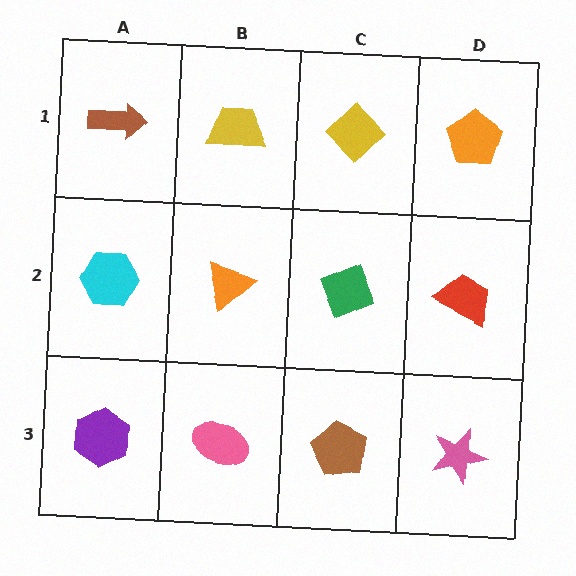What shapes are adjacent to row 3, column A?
A cyan hexagon (row 2, column A), a pink ellipse (row 3, column B).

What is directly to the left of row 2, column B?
A cyan hexagon.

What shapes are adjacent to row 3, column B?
An orange triangle (row 2, column B), a purple hexagon (row 3, column A), a brown pentagon (row 3, column C).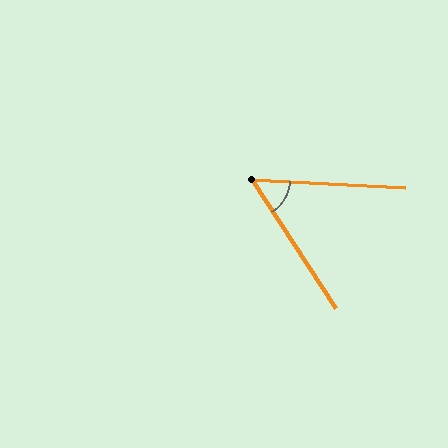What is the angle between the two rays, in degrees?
Approximately 54 degrees.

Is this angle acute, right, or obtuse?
It is acute.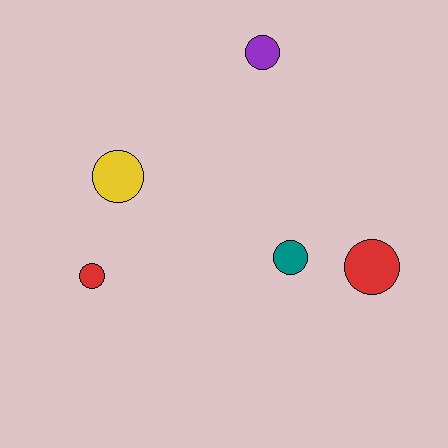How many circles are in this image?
There are 5 circles.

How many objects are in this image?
There are 5 objects.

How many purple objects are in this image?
There is 1 purple object.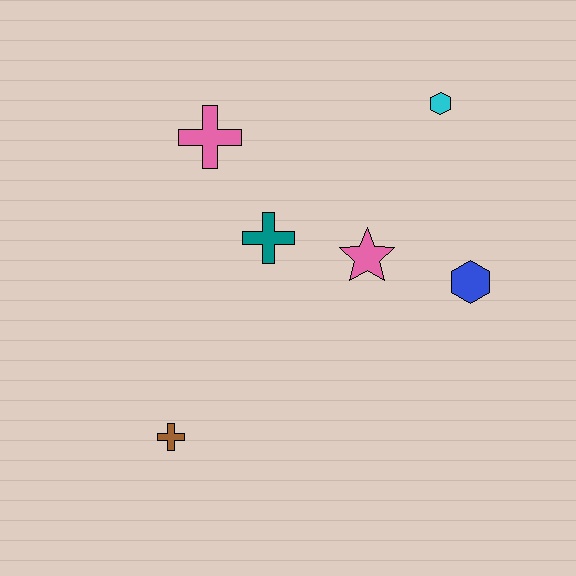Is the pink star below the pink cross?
Yes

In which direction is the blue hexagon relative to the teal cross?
The blue hexagon is to the right of the teal cross.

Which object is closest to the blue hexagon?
The pink star is closest to the blue hexagon.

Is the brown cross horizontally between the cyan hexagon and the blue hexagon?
No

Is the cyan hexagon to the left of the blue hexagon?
Yes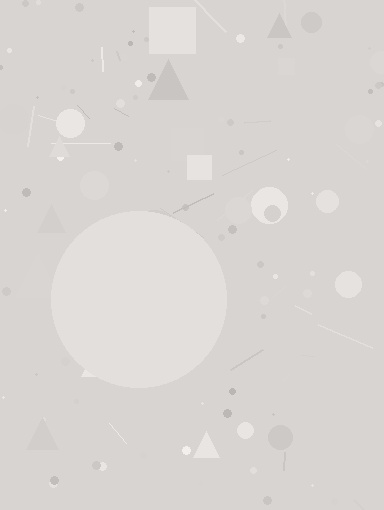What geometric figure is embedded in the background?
A circle is embedded in the background.